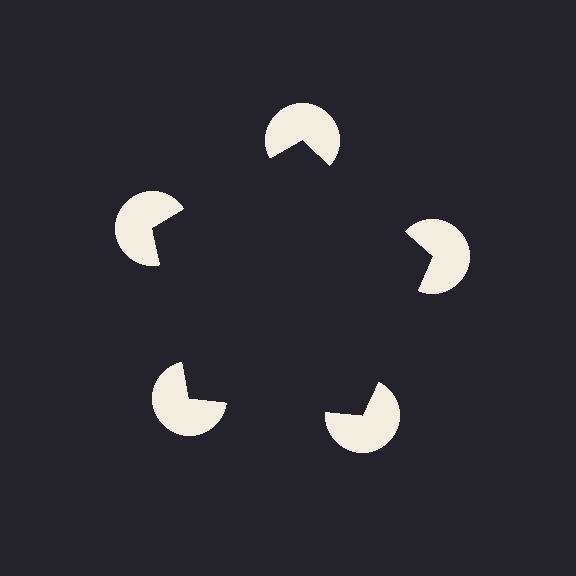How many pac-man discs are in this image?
There are 5 — one at each vertex of the illusory pentagon.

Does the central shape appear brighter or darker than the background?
It typically appears slightly darker than the background, even though no actual brightness change is drawn.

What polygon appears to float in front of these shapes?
An illusory pentagon — its edges are inferred from the aligned wedge cuts in the pac-man discs, not physically drawn.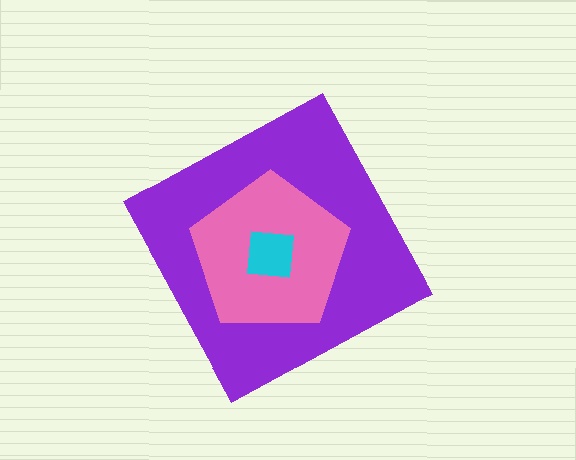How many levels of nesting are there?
3.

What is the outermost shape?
The purple diamond.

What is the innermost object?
The cyan square.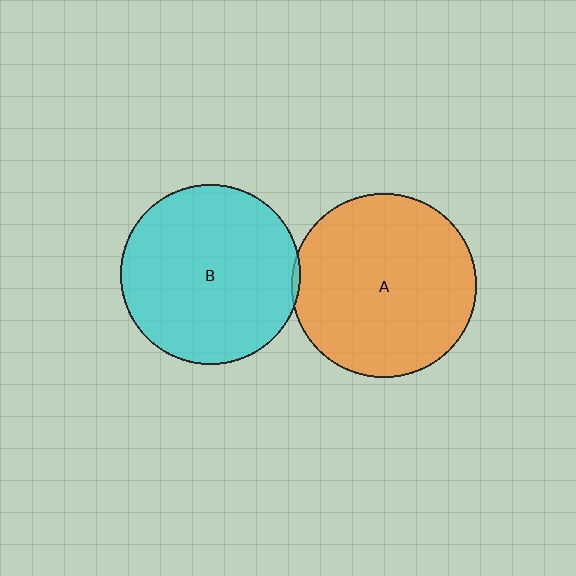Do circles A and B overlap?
Yes.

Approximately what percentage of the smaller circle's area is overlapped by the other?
Approximately 5%.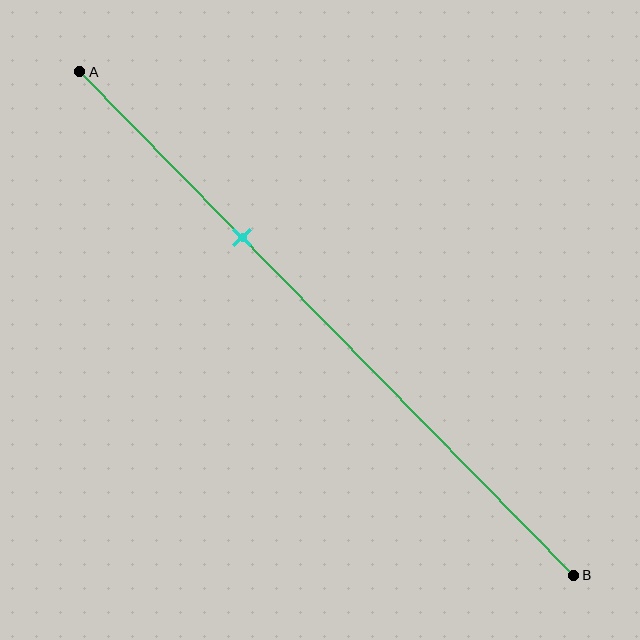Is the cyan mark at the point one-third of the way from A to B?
Yes, the mark is approximately at the one-third point.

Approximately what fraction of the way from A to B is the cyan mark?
The cyan mark is approximately 35% of the way from A to B.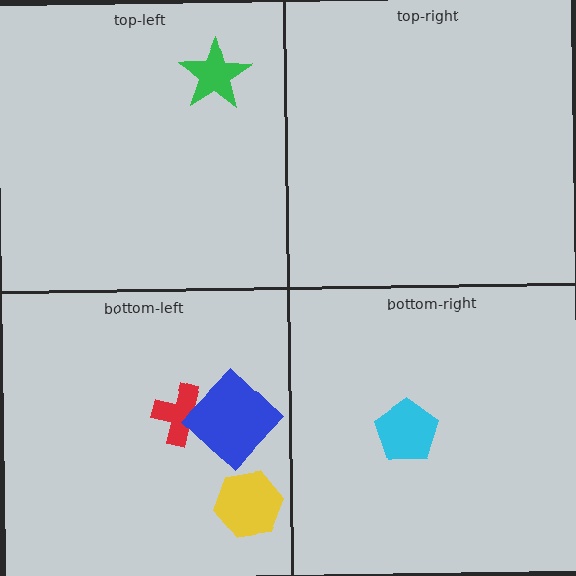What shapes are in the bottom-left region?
The red cross, the yellow hexagon, the blue diamond.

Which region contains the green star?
The top-left region.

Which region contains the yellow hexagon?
The bottom-left region.